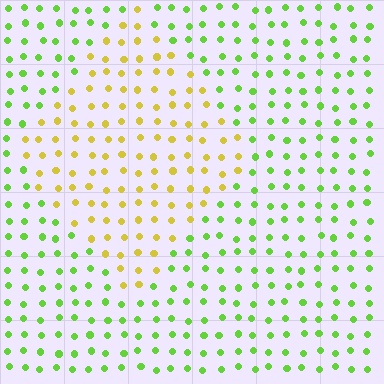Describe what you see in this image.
The image is filled with small lime elements in a uniform arrangement. A diamond-shaped region is visible where the elements are tinted to a slightly different hue, forming a subtle color boundary.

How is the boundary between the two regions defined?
The boundary is defined purely by a slight shift in hue (about 48 degrees). Spacing, size, and orientation are identical on both sides.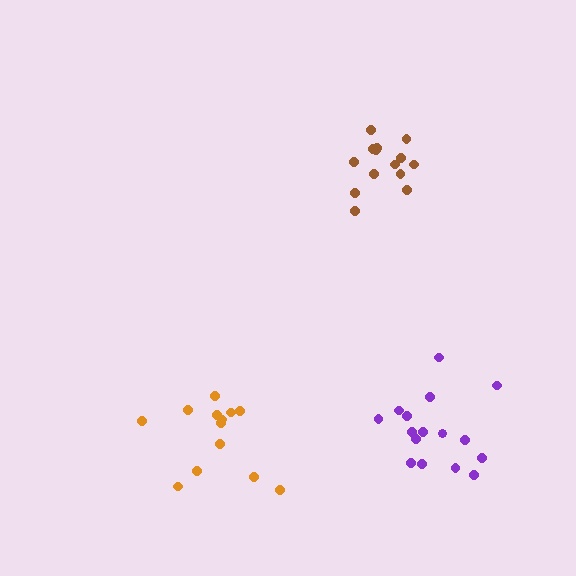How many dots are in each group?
Group 1: 14 dots, Group 2: 13 dots, Group 3: 16 dots (43 total).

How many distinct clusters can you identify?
There are 3 distinct clusters.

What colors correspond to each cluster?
The clusters are colored: brown, orange, purple.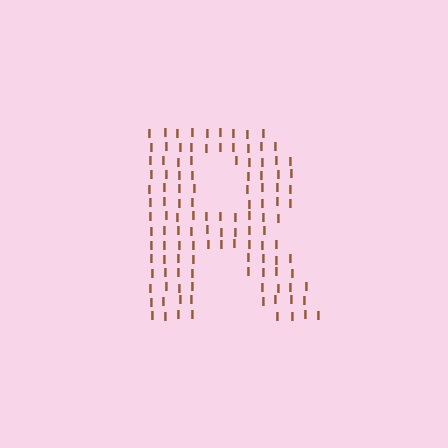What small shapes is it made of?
It is made of small letter I's.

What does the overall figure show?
The overall figure shows the letter R.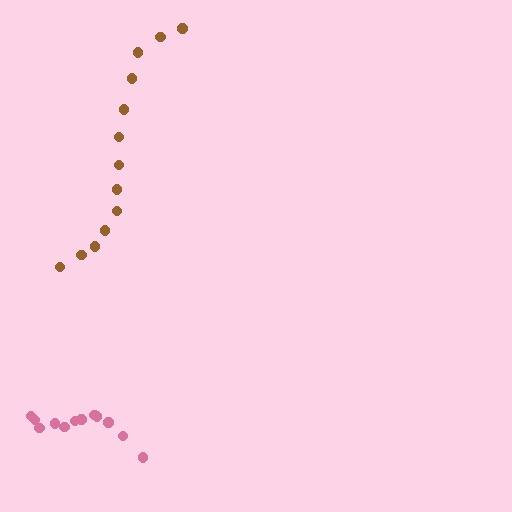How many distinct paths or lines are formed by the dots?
There are 2 distinct paths.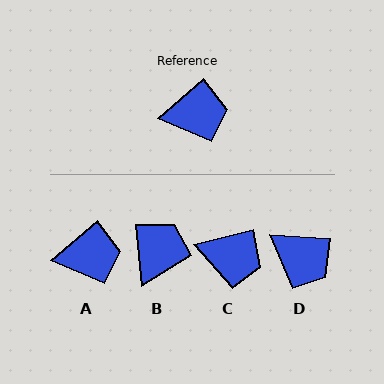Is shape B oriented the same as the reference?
No, it is off by about 54 degrees.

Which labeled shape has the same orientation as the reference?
A.